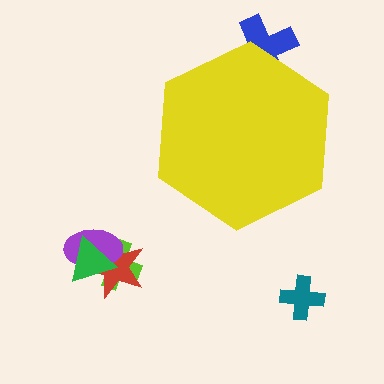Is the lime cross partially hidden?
No, the lime cross is fully visible.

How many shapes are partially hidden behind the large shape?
1 shape is partially hidden.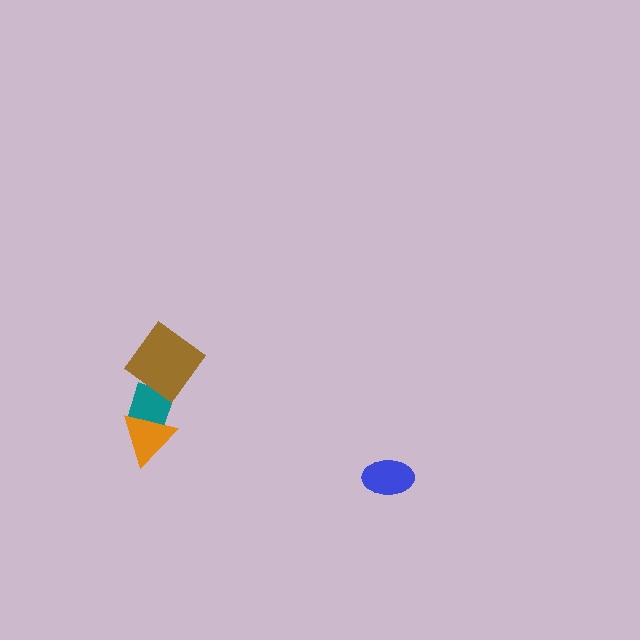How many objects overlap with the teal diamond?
2 objects overlap with the teal diamond.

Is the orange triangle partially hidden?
No, no other shape covers it.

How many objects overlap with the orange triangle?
1 object overlaps with the orange triangle.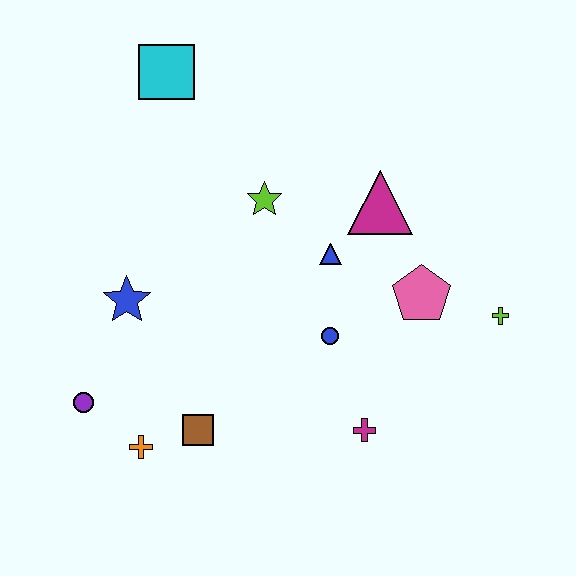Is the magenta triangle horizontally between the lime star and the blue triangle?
No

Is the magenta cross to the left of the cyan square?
No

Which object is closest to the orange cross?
The brown square is closest to the orange cross.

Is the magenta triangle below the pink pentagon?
No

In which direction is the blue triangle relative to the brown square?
The blue triangle is above the brown square.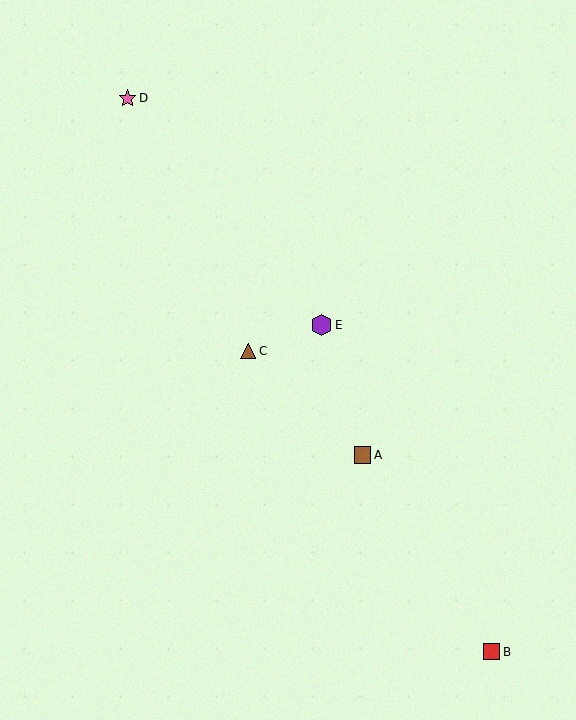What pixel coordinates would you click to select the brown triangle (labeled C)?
Click at (248, 351) to select the brown triangle C.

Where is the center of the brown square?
The center of the brown square is at (363, 455).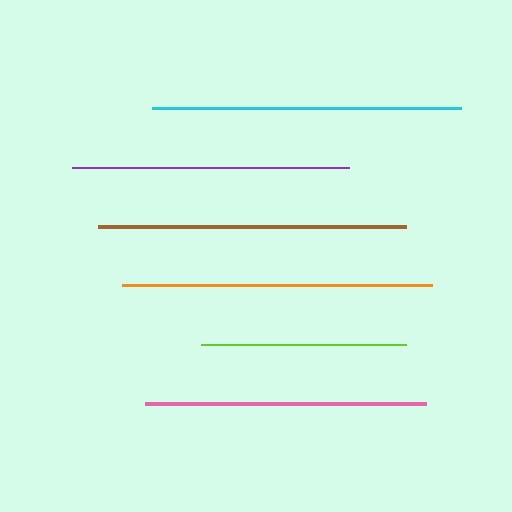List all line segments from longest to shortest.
From longest to shortest: orange, cyan, brown, pink, purple, lime.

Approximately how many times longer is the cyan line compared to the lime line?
The cyan line is approximately 1.5 times the length of the lime line.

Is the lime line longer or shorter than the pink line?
The pink line is longer than the lime line.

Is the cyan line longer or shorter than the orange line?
The orange line is longer than the cyan line.